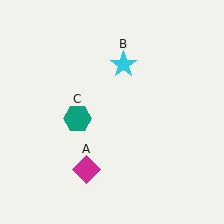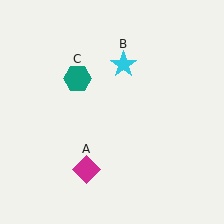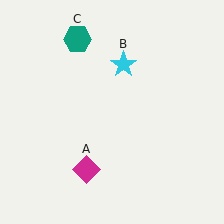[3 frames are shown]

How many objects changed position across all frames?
1 object changed position: teal hexagon (object C).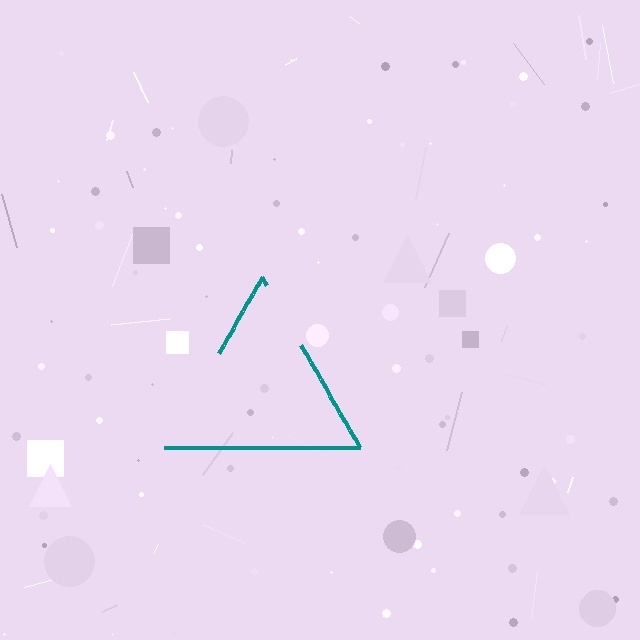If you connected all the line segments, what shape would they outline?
They would outline a triangle.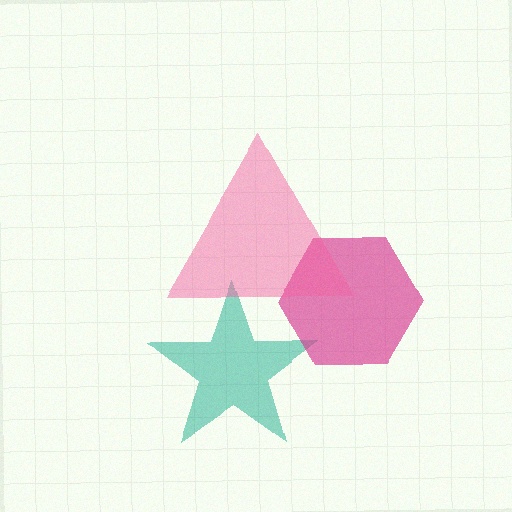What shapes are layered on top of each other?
The layered shapes are: a teal star, a magenta hexagon, a pink triangle.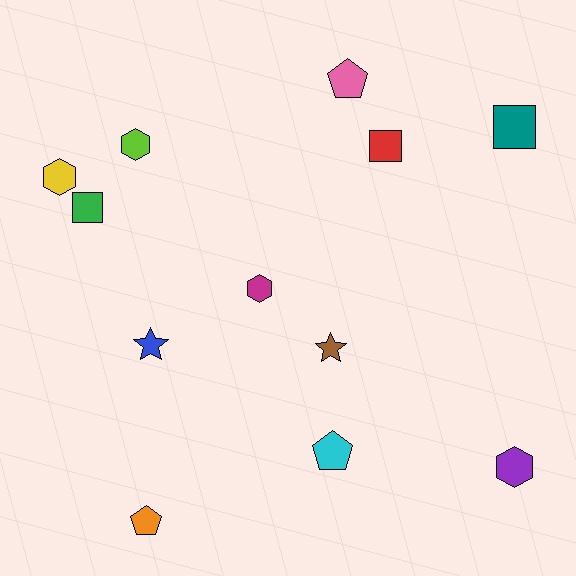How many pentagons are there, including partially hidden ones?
There are 3 pentagons.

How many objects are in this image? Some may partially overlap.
There are 12 objects.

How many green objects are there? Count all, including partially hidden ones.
There is 1 green object.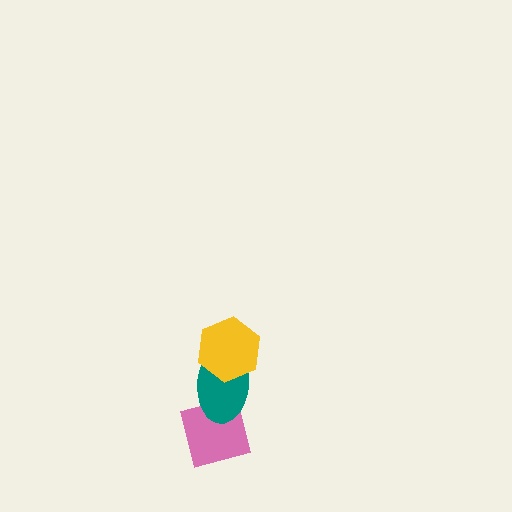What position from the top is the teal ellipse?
The teal ellipse is 2nd from the top.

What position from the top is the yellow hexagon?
The yellow hexagon is 1st from the top.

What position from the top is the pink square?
The pink square is 3rd from the top.